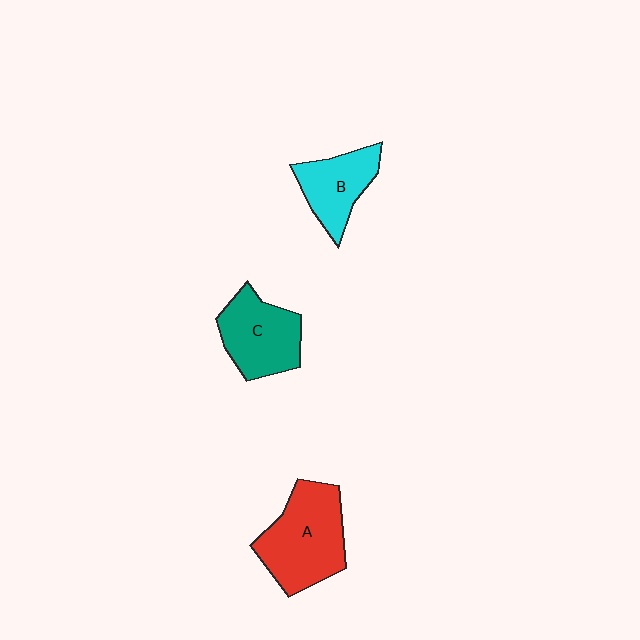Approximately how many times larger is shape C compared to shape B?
Approximately 1.2 times.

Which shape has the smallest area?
Shape B (cyan).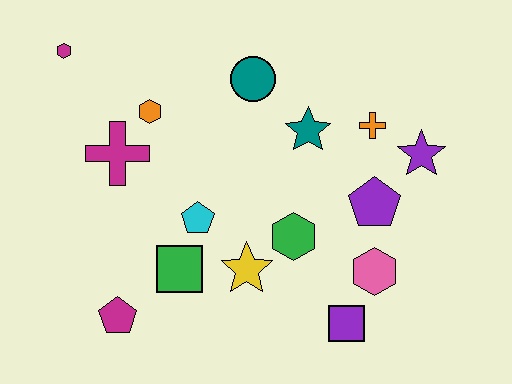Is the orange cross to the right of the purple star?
No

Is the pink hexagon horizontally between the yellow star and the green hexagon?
No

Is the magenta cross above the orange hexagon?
No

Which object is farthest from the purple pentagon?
The magenta hexagon is farthest from the purple pentagon.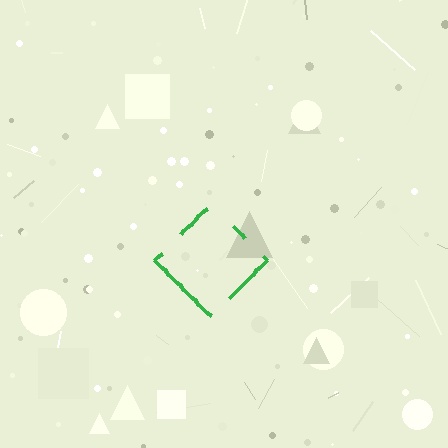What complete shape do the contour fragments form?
The contour fragments form a diamond.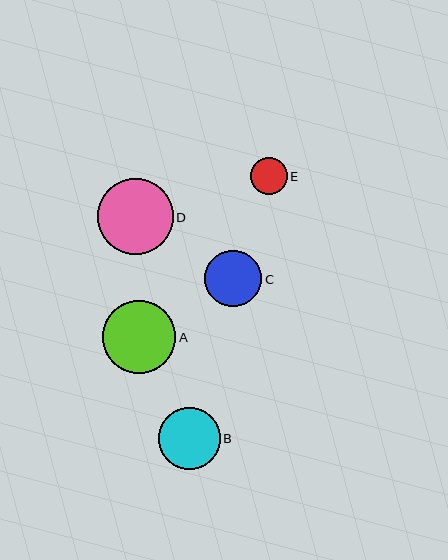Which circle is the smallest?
Circle E is the smallest with a size of approximately 37 pixels.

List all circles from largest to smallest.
From largest to smallest: D, A, B, C, E.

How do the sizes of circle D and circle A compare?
Circle D and circle A are approximately the same size.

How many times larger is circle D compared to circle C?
Circle D is approximately 1.3 times the size of circle C.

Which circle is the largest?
Circle D is the largest with a size of approximately 76 pixels.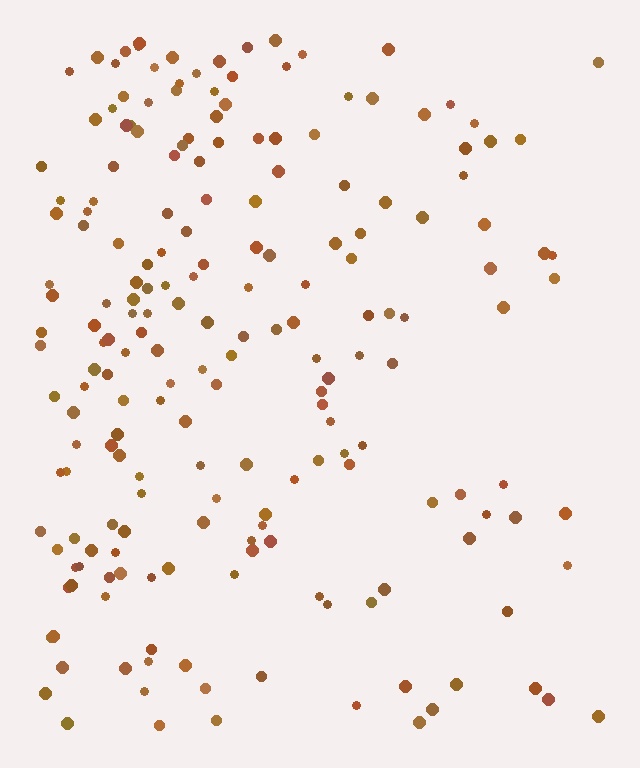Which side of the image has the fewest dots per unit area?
The right.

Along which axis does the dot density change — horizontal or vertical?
Horizontal.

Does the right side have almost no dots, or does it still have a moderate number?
Still a moderate number, just noticeably fewer than the left.